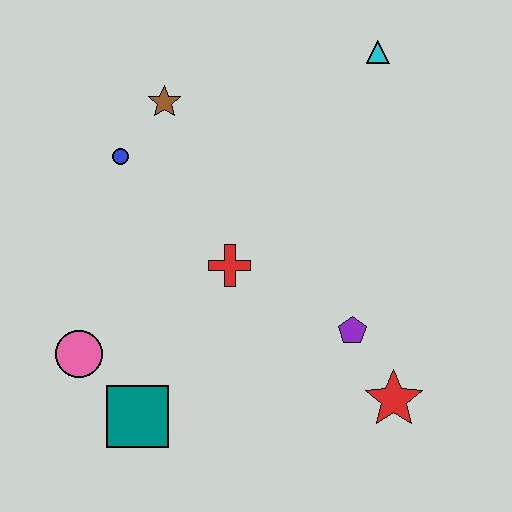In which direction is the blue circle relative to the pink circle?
The blue circle is above the pink circle.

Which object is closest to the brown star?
The blue circle is closest to the brown star.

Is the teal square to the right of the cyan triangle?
No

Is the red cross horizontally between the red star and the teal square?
Yes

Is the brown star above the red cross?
Yes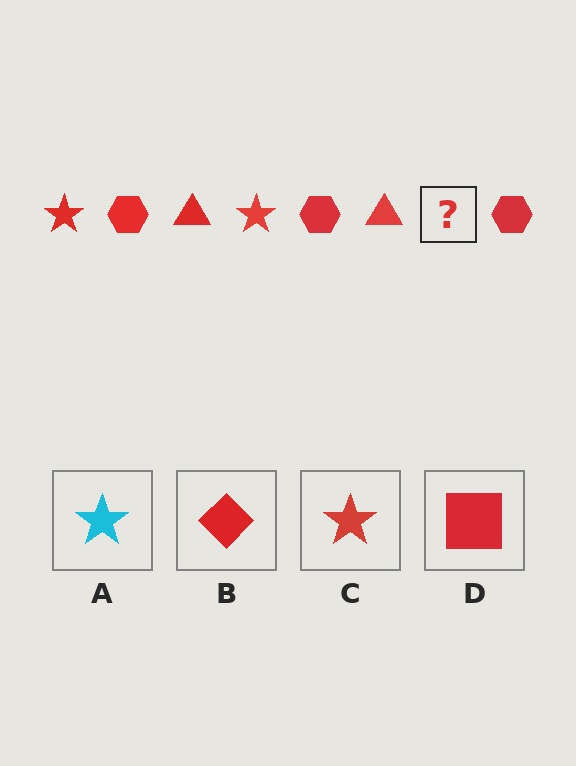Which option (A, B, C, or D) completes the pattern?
C.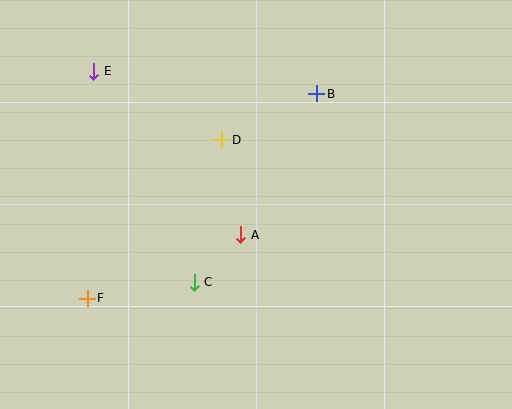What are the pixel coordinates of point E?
Point E is at (94, 71).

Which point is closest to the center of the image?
Point A at (241, 235) is closest to the center.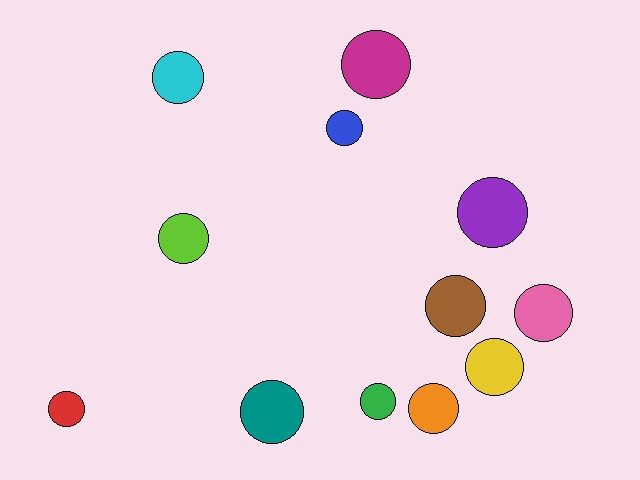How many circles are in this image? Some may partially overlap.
There are 12 circles.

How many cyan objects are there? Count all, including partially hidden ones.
There is 1 cyan object.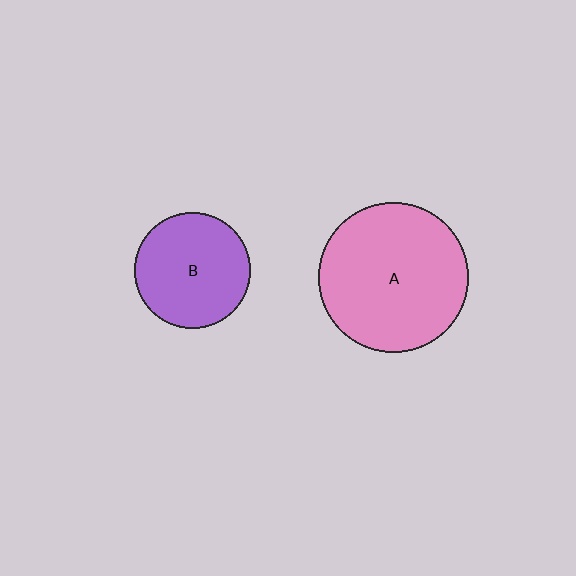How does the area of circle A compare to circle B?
Approximately 1.7 times.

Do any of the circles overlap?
No, none of the circles overlap.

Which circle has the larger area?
Circle A (pink).